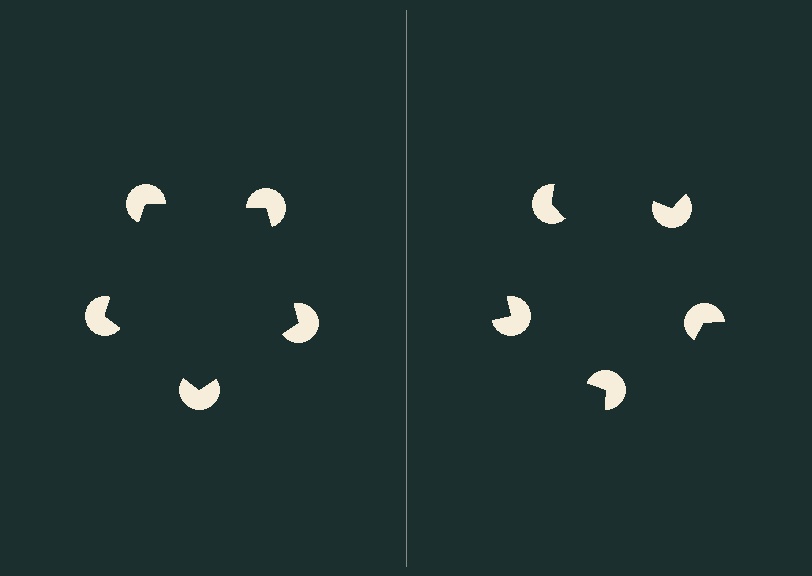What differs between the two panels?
The pac-man discs are positioned identically on both sides; only the wedge orientations differ. On the left they align to a pentagon; on the right they are misaligned.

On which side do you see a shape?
An illusory pentagon appears on the left side. On the right side the wedge cuts are rotated, so no coherent shape forms.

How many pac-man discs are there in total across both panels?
10 — 5 on each side.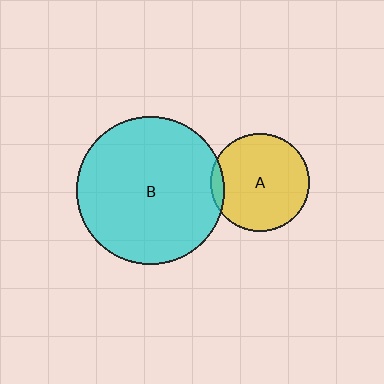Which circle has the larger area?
Circle B (cyan).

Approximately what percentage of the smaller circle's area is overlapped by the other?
Approximately 5%.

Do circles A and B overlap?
Yes.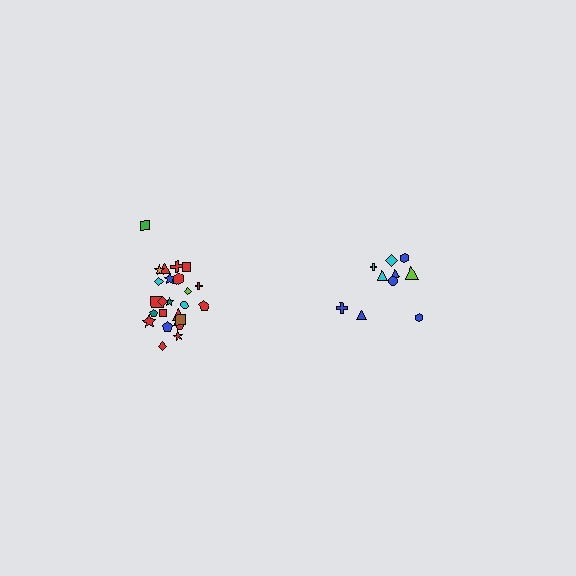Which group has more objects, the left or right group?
The left group.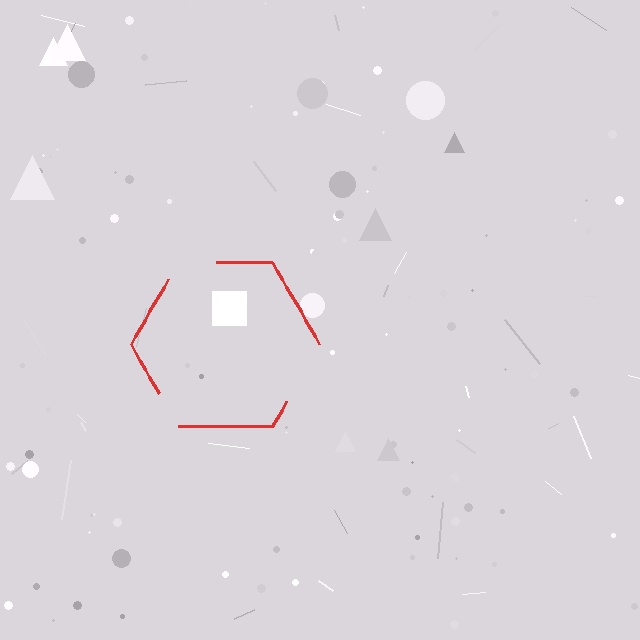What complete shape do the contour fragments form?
The contour fragments form a hexagon.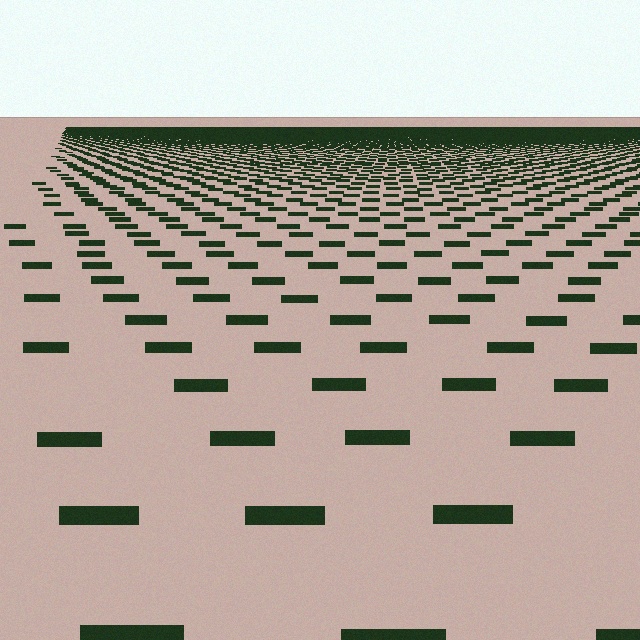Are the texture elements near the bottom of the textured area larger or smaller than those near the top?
Larger. Near the bottom, elements are closer to the viewer and appear at a bigger on-screen size.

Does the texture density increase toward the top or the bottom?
Density increases toward the top.